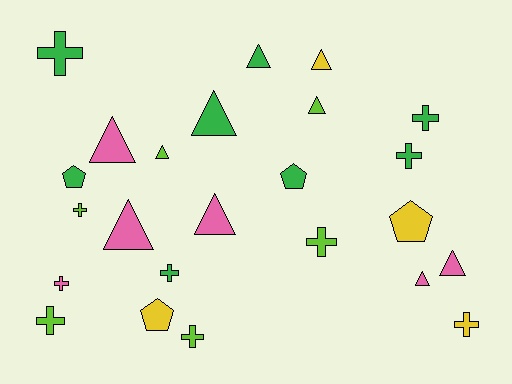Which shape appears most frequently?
Triangle, with 10 objects.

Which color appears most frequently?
Green, with 8 objects.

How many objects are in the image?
There are 24 objects.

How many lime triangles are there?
There are 2 lime triangles.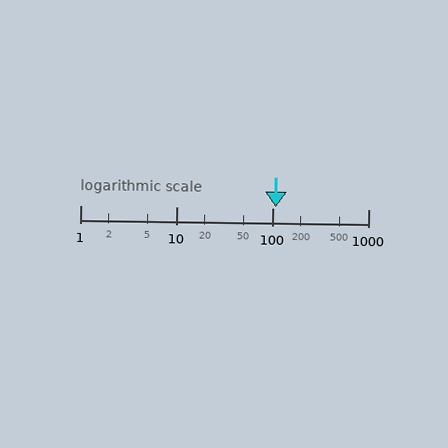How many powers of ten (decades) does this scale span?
The scale spans 3 decades, from 1 to 1000.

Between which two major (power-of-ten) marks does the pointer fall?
The pointer is between 100 and 1000.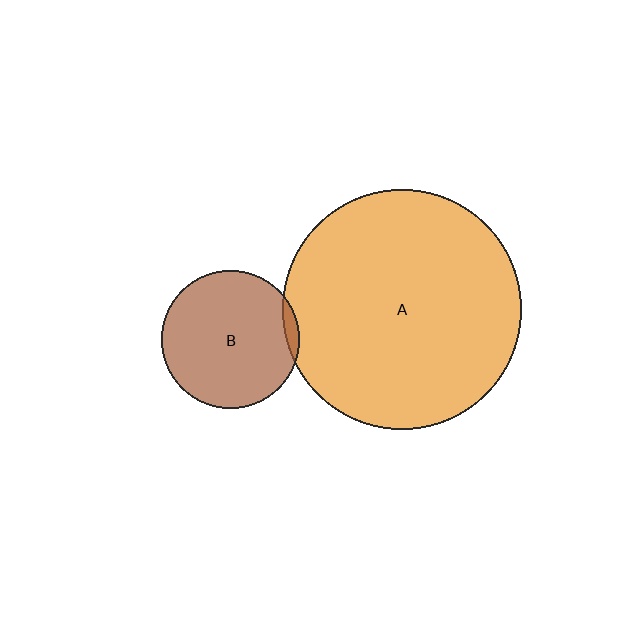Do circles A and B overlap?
Yes.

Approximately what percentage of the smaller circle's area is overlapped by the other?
Approximately 5%.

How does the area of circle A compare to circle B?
Approximately 3.0 times.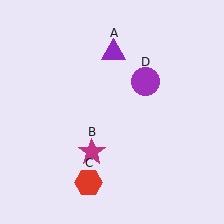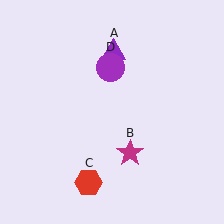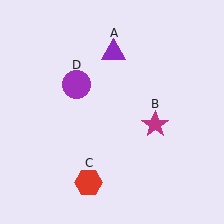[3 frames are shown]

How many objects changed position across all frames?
2 objects changed position: magenta star (object B), purple circle (object D).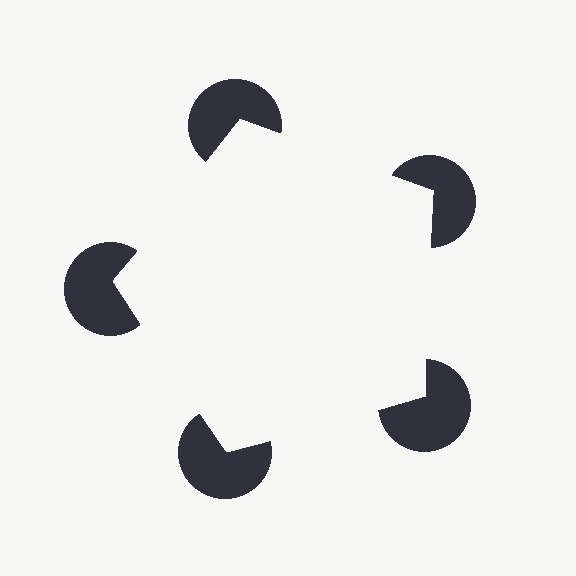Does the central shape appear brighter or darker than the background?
It typically appears slightly brighter than the background, even though no actual brightness change is drawn.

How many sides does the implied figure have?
5 sides.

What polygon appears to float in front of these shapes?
An illusory pentagon — its edges are inferred from the aligned wedge cuts in the pac-man discs, not physically drawn.